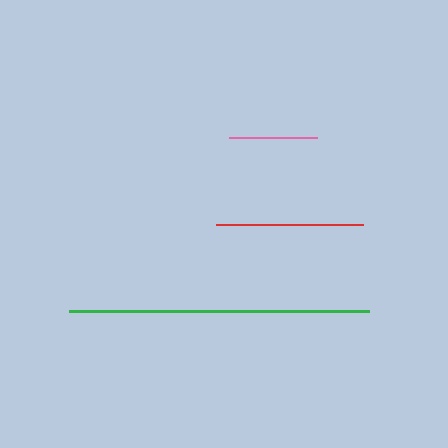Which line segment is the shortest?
The pink line is the shortest at approximately 88 pixels.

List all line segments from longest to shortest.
From longest to shortest: green, red, pink.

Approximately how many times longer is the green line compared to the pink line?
The green line is approximately 3.4 times the length of the pink line.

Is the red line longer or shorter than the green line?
The green line is longer than the red line.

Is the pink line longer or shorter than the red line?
The red line is longer than the pink line.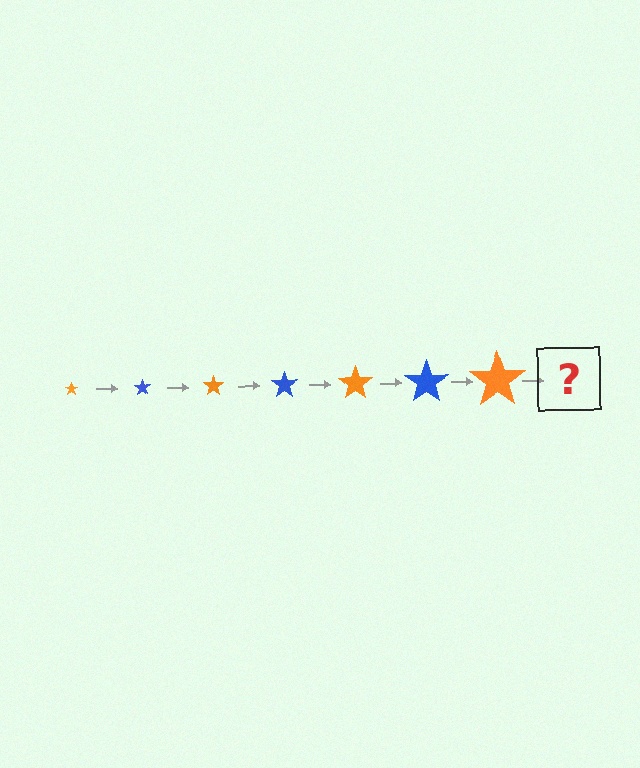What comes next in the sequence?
The next element should be a blue star, larger than the previous one.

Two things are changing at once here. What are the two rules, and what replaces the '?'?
The two rules are that the star grows larger each step and the color cycles through orange and blue. The '?' should be a blue star, larger than the previous one.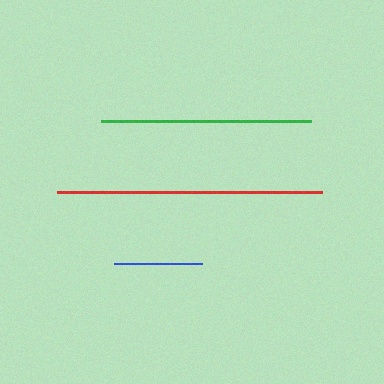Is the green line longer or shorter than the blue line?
The green line is longer than the blue line.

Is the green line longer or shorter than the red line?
The red line is longer than the green line.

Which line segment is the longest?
The red line is the longest at approximately 265 pixels.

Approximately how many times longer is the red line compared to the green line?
The red line is approximately 1.3 times the length of the green line.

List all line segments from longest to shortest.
From longest to shortest: red, green, blue.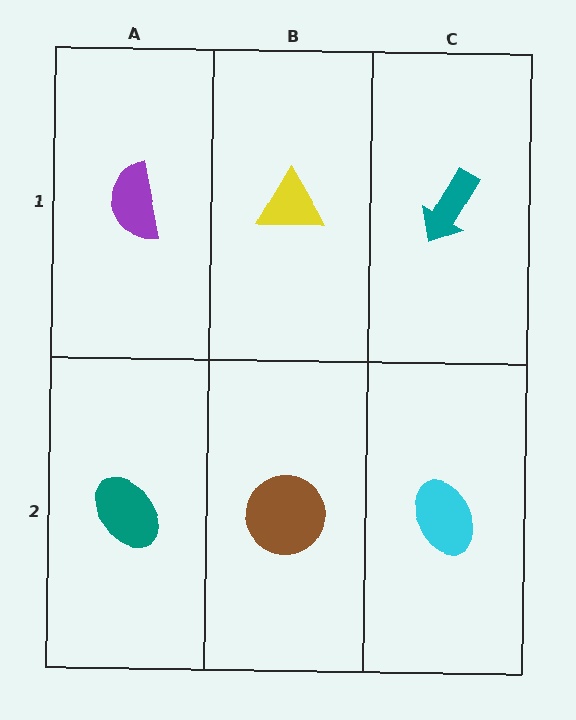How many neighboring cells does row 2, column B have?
3.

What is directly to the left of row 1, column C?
A yellow triangle.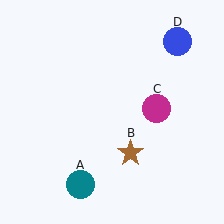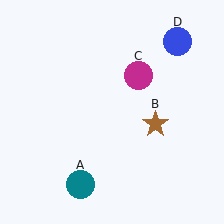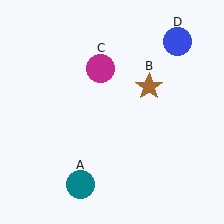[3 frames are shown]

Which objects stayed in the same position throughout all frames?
Teal circle (object A) and blue circle (object D) remained stationary.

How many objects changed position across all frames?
2 objects changed position: brown star (object B), magenta circle (object C).